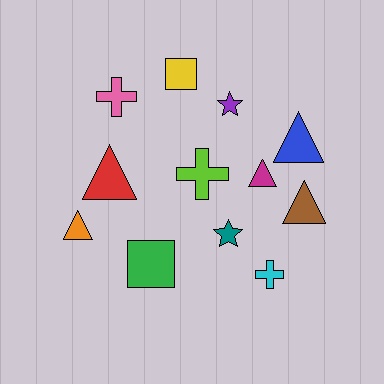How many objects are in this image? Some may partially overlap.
There are 12 objects.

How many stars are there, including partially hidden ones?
There are 2 stars.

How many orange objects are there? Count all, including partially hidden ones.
There is 1 orange object.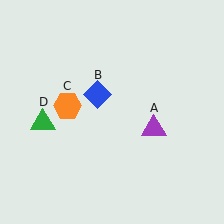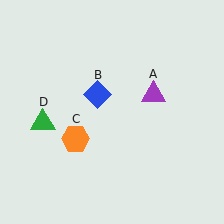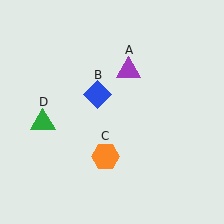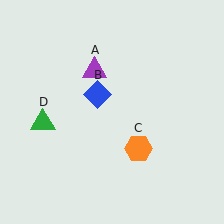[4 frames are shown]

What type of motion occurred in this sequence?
The purple triangle (object A), orange hexagon (object C) rotated counterclockwise around the center of the scene.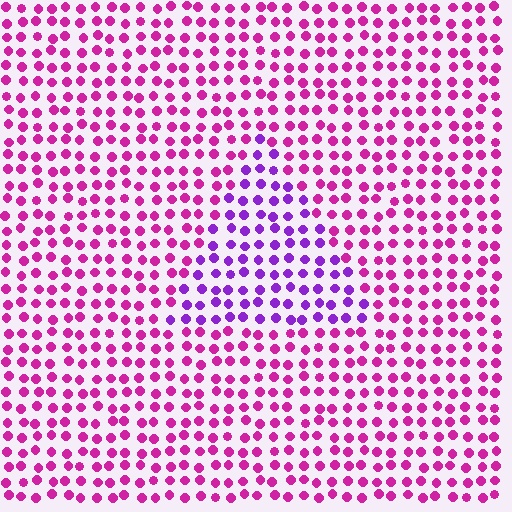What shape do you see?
I see a triangle.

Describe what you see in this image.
The image is filled with small magenta elements in a uniform arrangement. A triangle-shaped region is visible where the elements are tinted to a slightly different hue, forming a subtle color boundary.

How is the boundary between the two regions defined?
The boundary is defined purely by a slight shift in hue (about 38 degrees). Spacing, size, and orientation are identical on both sides.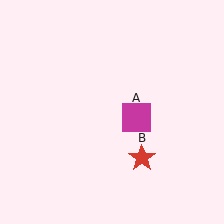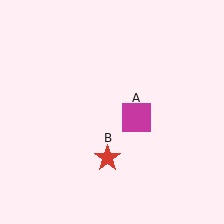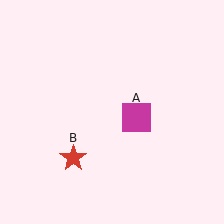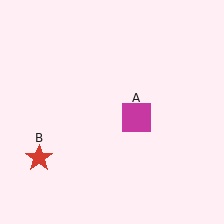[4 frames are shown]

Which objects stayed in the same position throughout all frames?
Magenta square (object A) remained stationary.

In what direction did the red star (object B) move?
The red star (object B) moved left.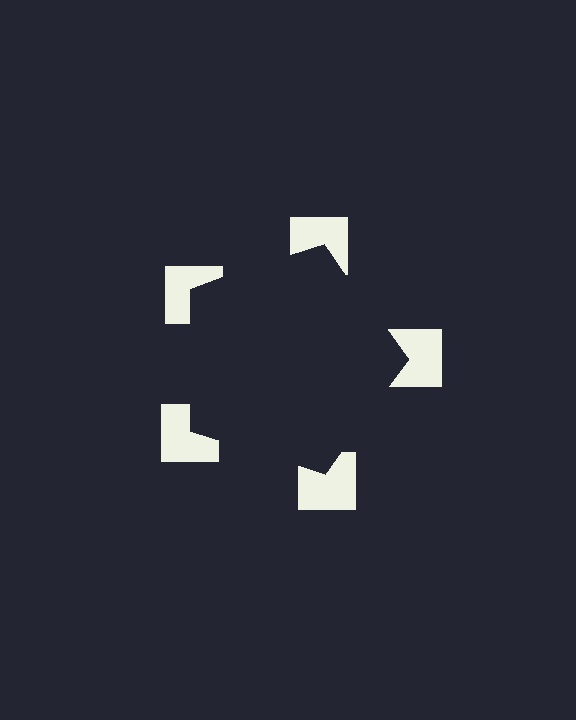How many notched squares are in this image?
There are 5 — one at each vertex of the illusory pentagon.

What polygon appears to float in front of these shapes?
An illusory pentagon — its edges are inferred from the aligned wedge cuts in the notched squares, not physically drawn.